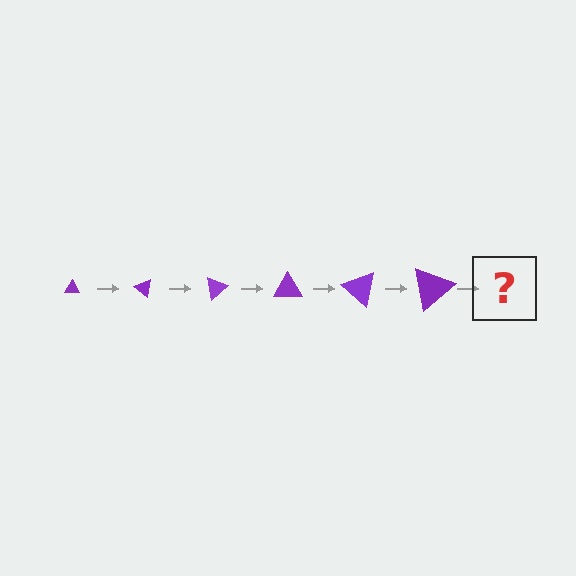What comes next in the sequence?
The next element should be a triangle, larger than the previous one and rotated 240 degrees from the start.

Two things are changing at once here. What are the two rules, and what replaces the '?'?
The two rules are that the triangle grows larger each step and it rotates 40 degrees each step. The '?' should be a triangle, larger than the previous one and rotated 240 degrees from the start.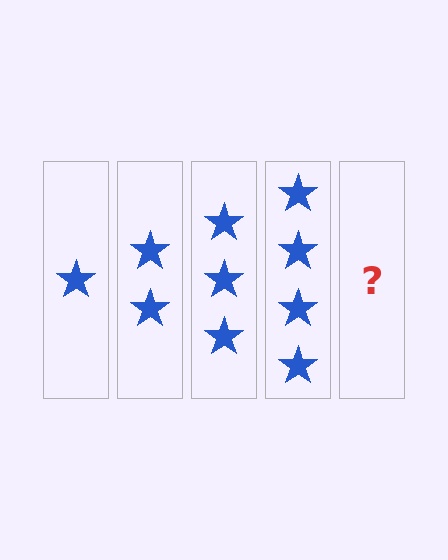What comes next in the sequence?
The next element should be 5 stars.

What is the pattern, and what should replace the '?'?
The pattern is that each step adds one more star. The '?' should be 5 stars.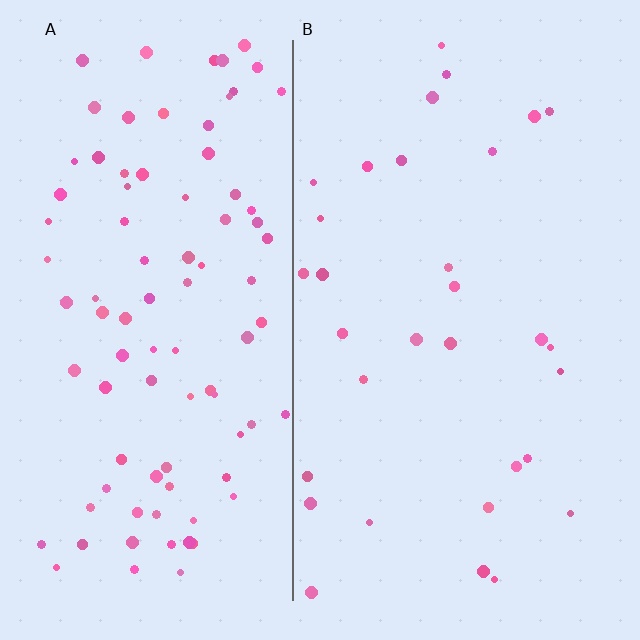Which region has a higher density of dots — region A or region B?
A (the left).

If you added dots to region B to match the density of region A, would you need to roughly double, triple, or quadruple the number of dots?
Approximately triple.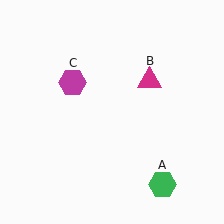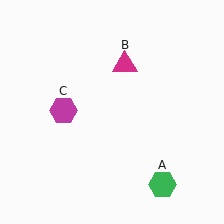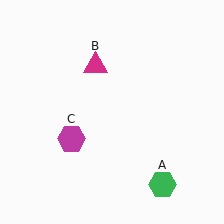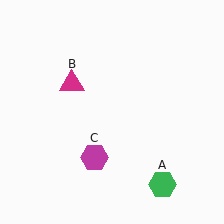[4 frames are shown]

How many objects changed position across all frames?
2 objects changed position: magenta triangle (object B), magenta hexagon (object C).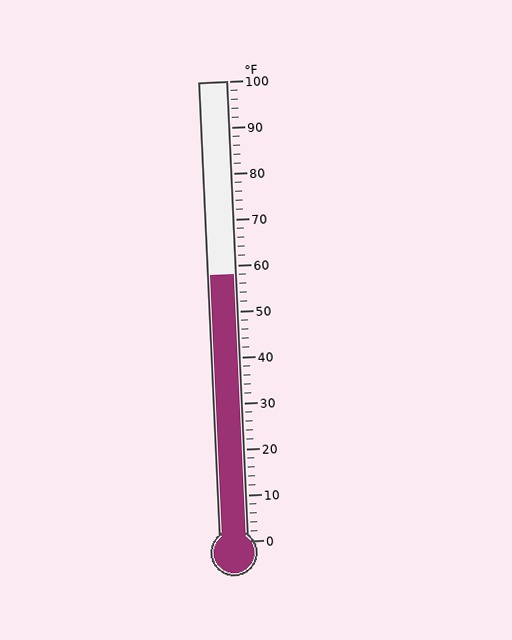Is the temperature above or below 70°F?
The temperature is below 70°F.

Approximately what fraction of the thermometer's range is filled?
The thermometer is filled to approximately 60% of its range.